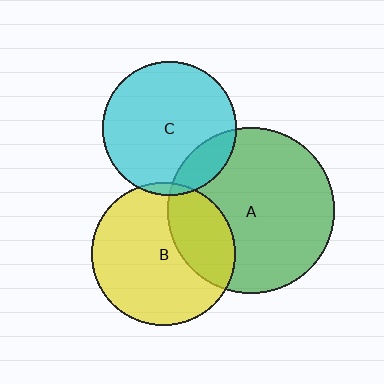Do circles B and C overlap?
Yes.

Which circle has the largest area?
Circle A (green).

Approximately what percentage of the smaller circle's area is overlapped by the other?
Approximately 5%.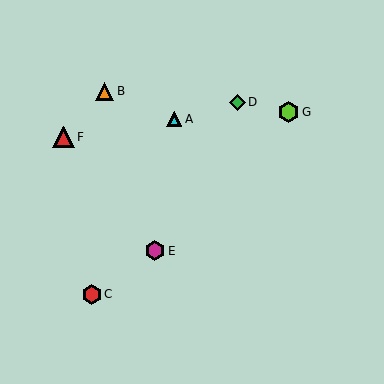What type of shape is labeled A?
Shape A is a cyan triangle.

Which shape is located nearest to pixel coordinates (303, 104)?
The lime hexagon (labeled G) at (288, 112) is nearest to that location.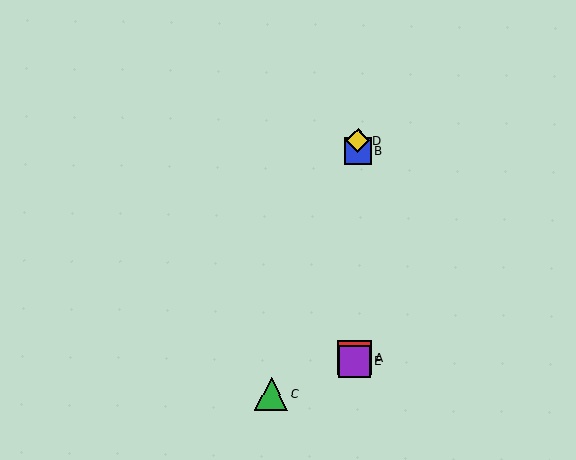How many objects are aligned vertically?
4 objects (A, B, D, E) are aligned vertically.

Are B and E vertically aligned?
Yes, both are at x≈358.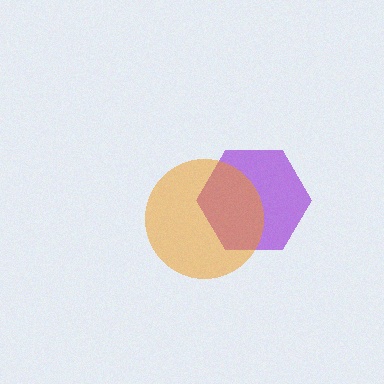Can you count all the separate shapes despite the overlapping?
Yes, there are 2 separate shapes.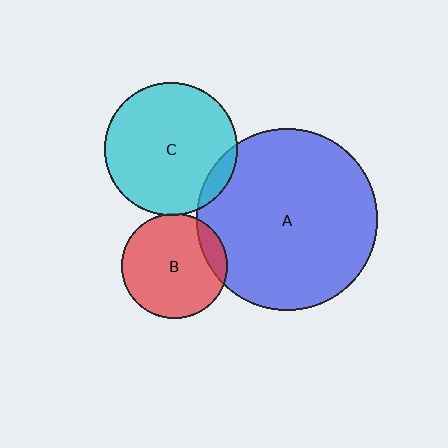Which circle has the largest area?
Circle A (blue).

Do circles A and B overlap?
Yes.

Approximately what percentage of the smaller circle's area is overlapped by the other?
Approximately 10%.